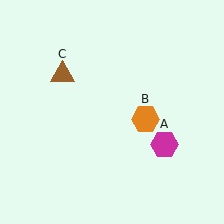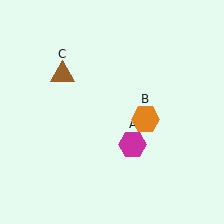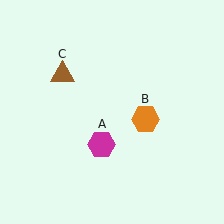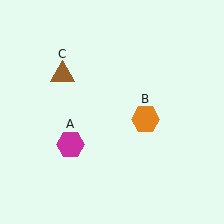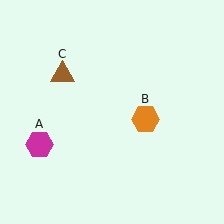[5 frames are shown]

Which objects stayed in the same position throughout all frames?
Orange hexagon (object B) and brown triangle (object C) remained stationary.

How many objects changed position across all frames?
1 object changed position: magenta hexagon (object A).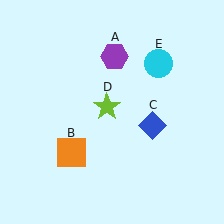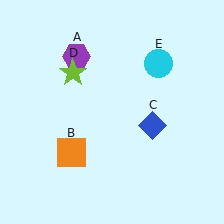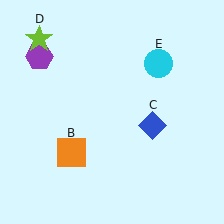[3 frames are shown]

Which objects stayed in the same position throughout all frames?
Orange square (object B) and blue diamond (object C) and cyan circle (object E) remained stationary.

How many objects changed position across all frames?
2 objects changed position: purple hexagon (object A), lime star (object D).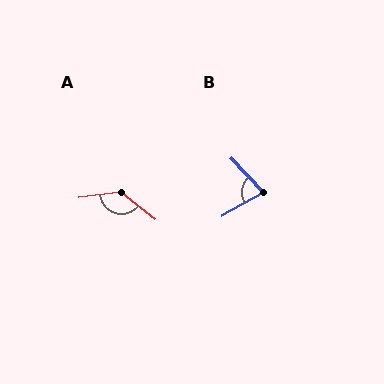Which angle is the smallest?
B, at approximately 76 degrees.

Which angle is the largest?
A, at approximately 134 degrees.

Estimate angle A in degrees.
Approximately 134 degrees.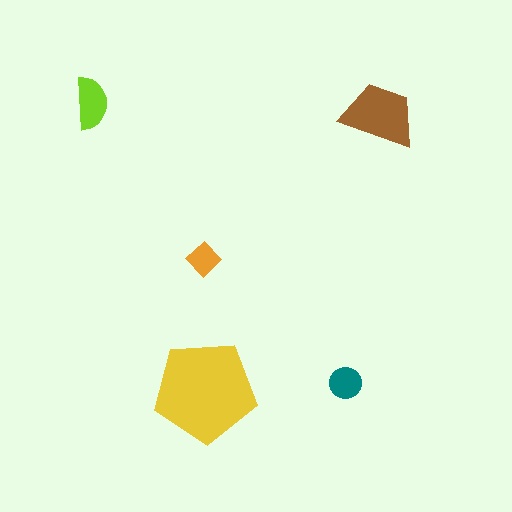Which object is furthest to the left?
The lime semicircle is leftmost.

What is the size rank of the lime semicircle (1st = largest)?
3rd.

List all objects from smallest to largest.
The orange diamond, the teal circle, the lime semicircle, the brown trapezoid, the yellow pentagon.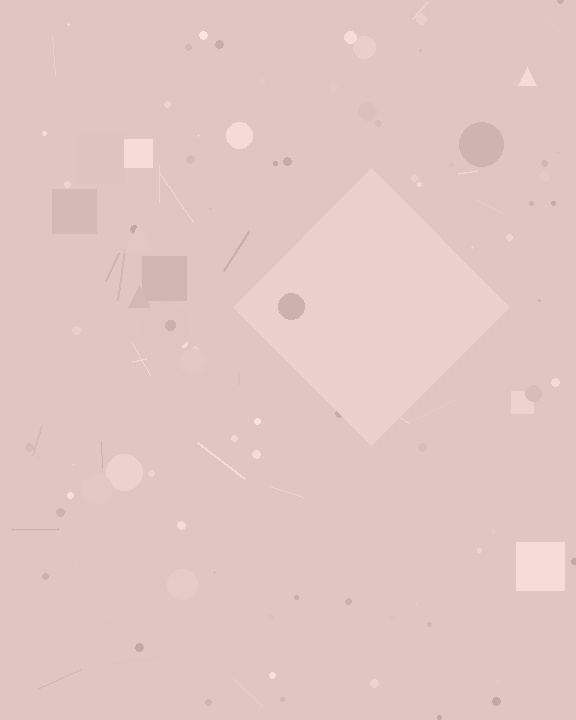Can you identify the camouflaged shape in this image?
The camouflaged shape is a diamond.